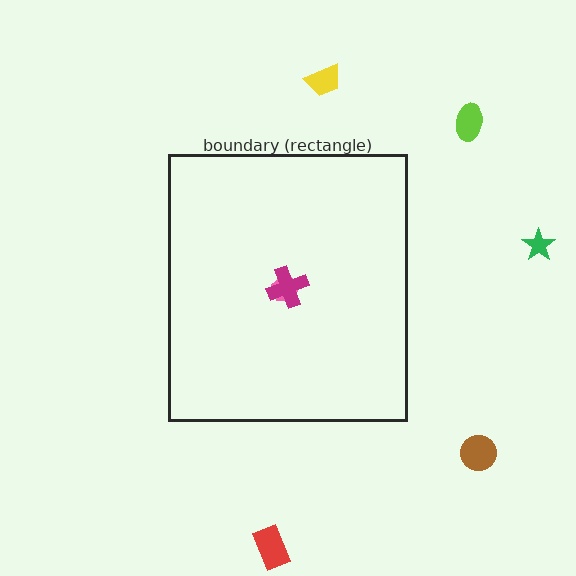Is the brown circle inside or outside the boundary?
Outside.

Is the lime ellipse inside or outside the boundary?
Outside.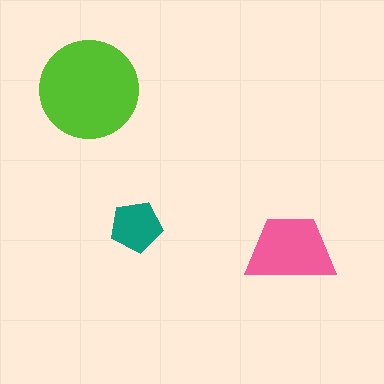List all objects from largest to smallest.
The lime circle, the pink trapezoid, the teal pentagon.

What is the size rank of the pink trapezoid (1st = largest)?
2nd.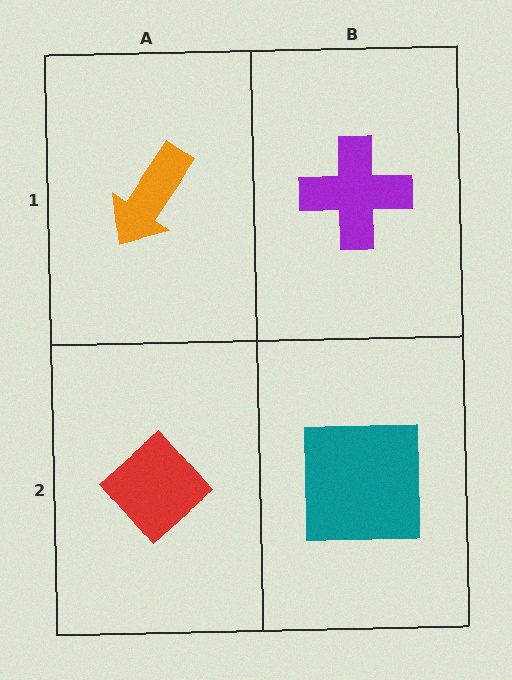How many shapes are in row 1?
2 shapes.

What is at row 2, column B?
A teal square.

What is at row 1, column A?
An orange arrow.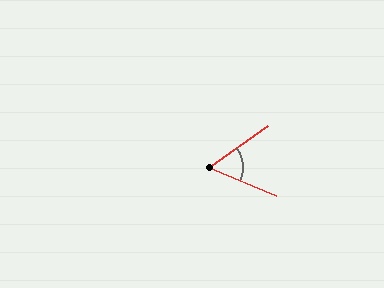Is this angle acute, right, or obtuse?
It is acute.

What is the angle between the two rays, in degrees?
Approximately 58 degrees.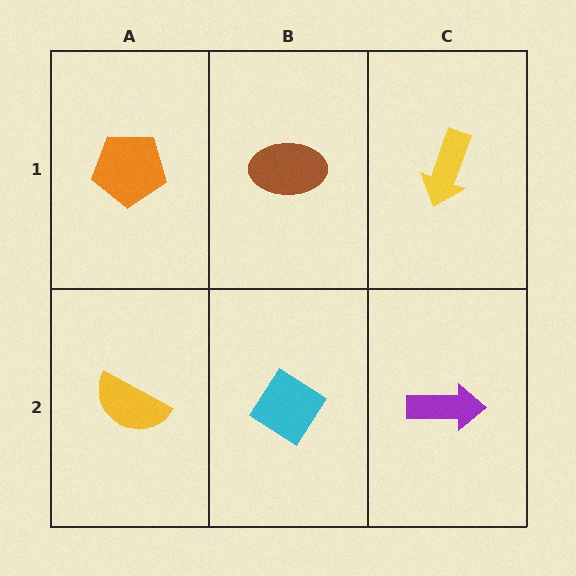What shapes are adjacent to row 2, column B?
A brown ellipse (row 1, column B), a yellow semicircle (row 2, column A), a purple arrow (row 2, column C).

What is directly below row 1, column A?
A yellow semicircle.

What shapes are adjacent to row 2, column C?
A yellow arrow (row 1, column C), a cyan diamond (row 2, column B).